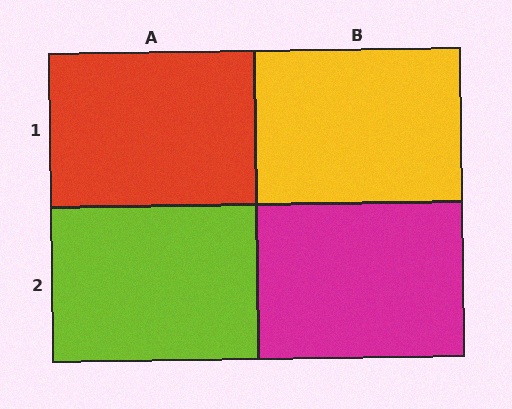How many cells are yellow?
1 cell is yellow.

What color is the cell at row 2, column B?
Magenta.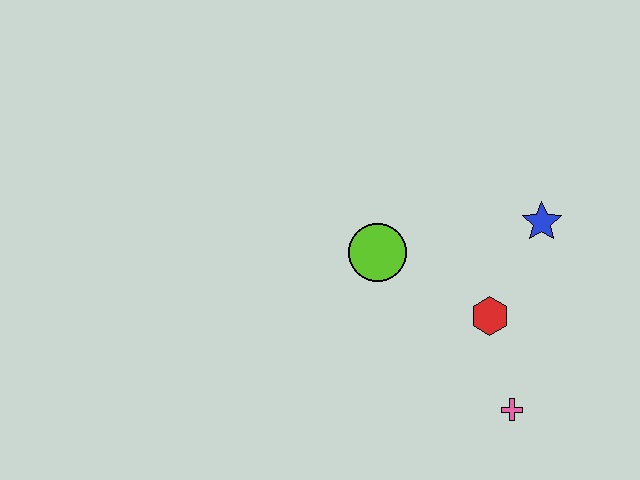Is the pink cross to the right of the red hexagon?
Yes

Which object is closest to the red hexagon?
The pink cross is closest to the red hexagon.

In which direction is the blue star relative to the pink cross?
The blue star is above the pink cross.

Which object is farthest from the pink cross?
The lime circle is farthest from the pink cross.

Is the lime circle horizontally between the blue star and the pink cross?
No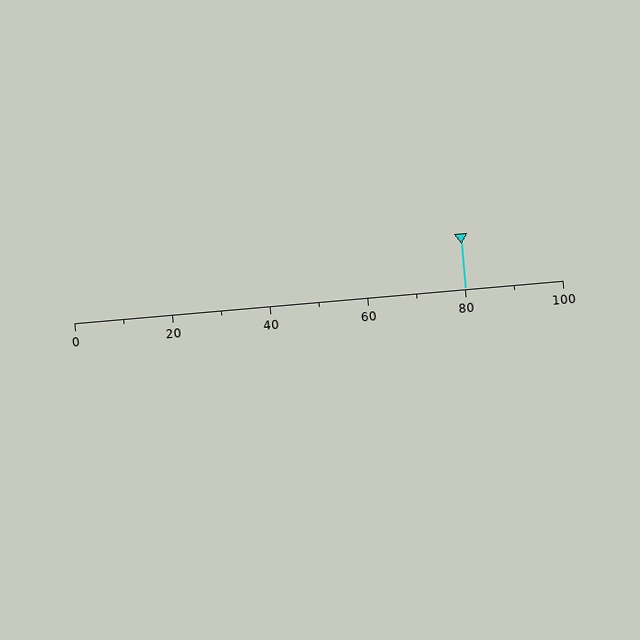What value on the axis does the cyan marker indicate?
The marker indicates approximately 80.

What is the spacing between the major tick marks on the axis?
The major ticks are spaced 20 apart.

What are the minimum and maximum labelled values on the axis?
The axis runs from 0 to 100.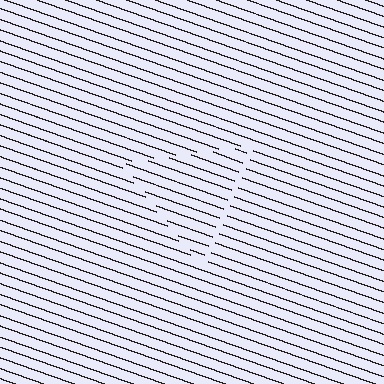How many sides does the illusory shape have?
3 sides — the line-ends trace a triangle.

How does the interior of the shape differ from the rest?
The interior of the shape contains the same grating, shifted by half a period — the contour is defined by the phase discontinuity where line-ends from the inner and outer gratings abut.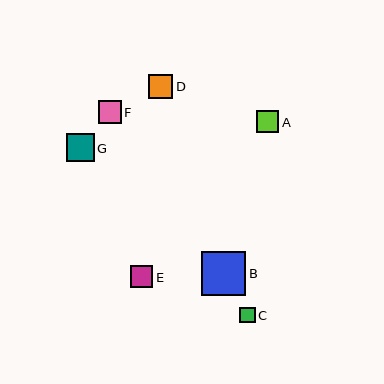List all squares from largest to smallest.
From largest to smallest: B, G, D, F, E, A, C.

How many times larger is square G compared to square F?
Square G is approximately 1.2 times the size of square F.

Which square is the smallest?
Square C is the smallest with a size of approximately 15 pixels.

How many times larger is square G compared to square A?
Square G is approximately 1.3 times the size of square A.